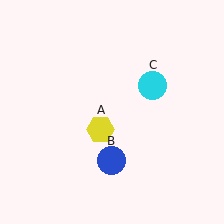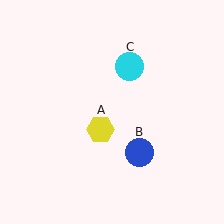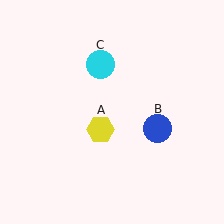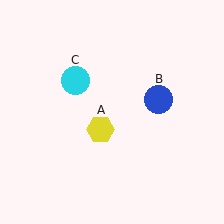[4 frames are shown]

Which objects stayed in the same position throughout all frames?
Yellow hexagon (object A) remained stationary.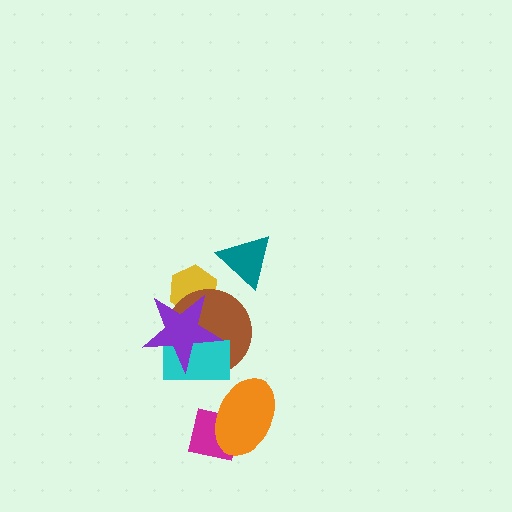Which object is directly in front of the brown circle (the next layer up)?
The cyan rectangle is directly in front of the brown circle.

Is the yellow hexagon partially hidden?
Yes, it is partially covered by another shape.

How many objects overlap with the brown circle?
3 objects overlap with the brown circle.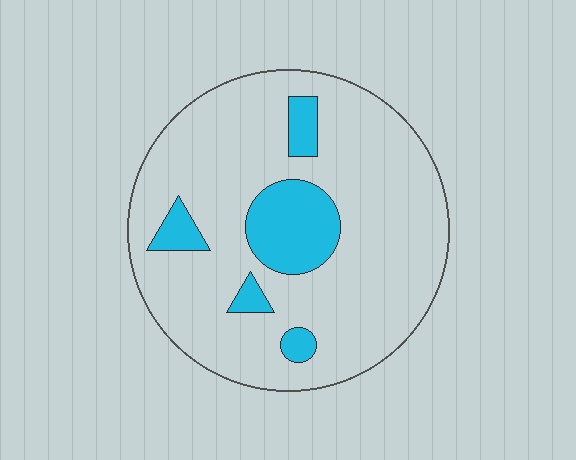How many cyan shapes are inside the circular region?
5.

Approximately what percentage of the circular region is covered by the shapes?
Approximately 15%.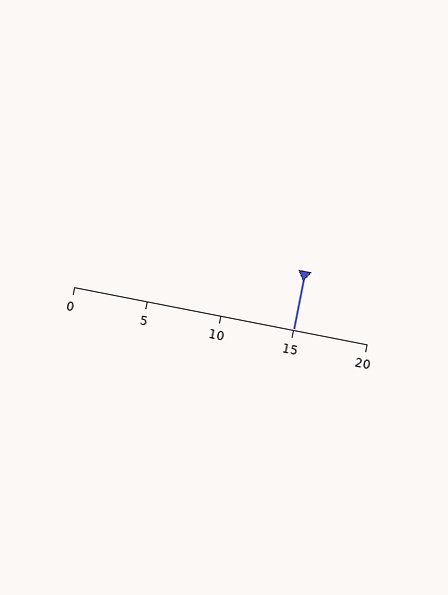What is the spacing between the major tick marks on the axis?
The major ticks are spaced 5 apart.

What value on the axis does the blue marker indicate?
The marker indicates approximately 15.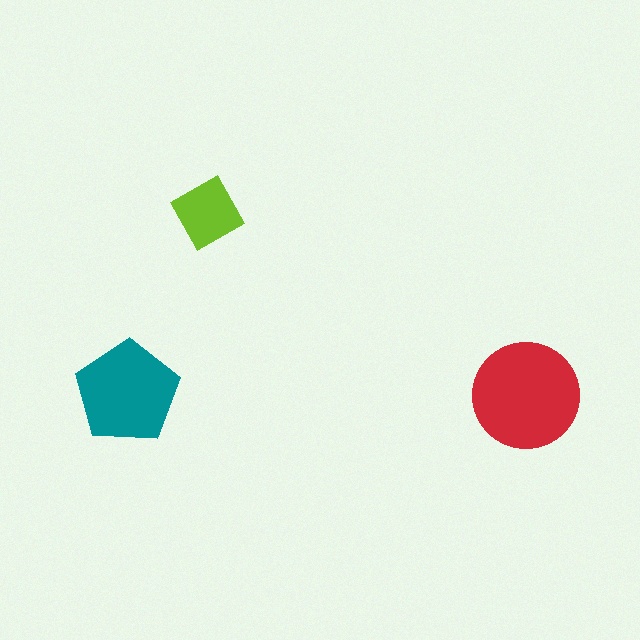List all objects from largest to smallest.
The red circle, the teal pentagon, the lime diamond.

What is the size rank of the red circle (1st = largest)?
1st.